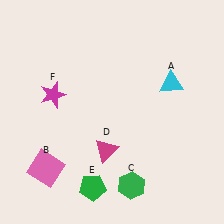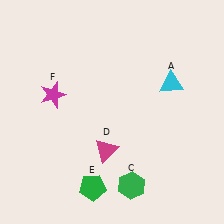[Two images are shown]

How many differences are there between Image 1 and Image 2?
There is 1 difference between the two images.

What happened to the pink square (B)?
The pink square (B) was removed in Image 2. It was in the bottom-left area of Image 1.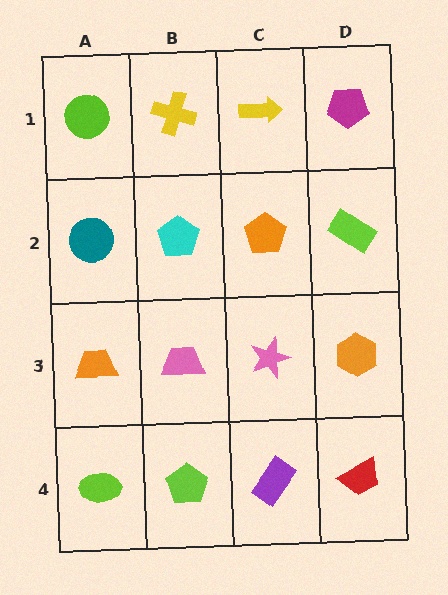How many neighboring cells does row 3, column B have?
4.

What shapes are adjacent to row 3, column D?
A lime rectangle (row 2, column D), a red trapezoid (row 4, column D), a pink star (row 3, column C).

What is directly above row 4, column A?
An orange trapezoid.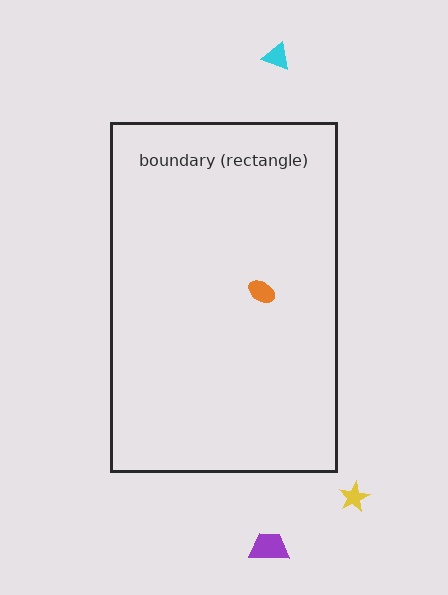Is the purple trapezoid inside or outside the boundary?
Outside.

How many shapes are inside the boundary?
1 inside, 3 outside.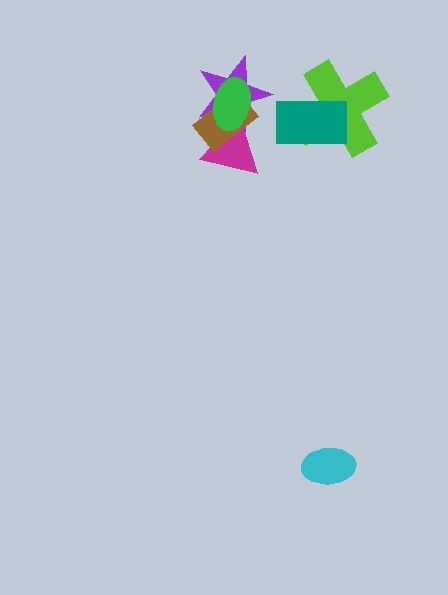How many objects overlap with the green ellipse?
3 objects overlap with the green ellipse.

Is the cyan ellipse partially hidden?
No, no other shape covers it.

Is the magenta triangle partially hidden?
Yes, it is partially covered by another shape.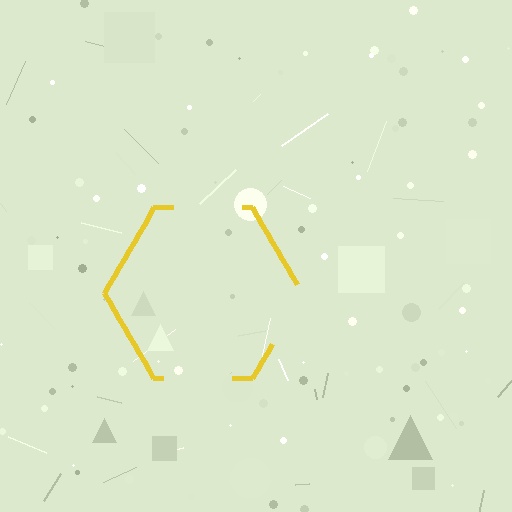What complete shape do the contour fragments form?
The contour fragments form a hexagon.